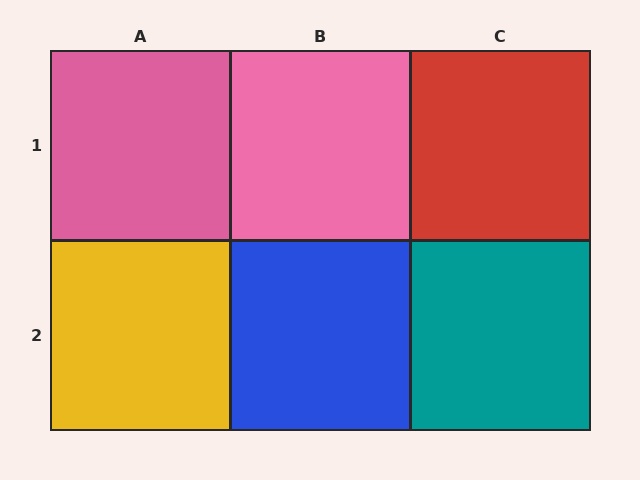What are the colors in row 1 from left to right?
Pink, pink, red.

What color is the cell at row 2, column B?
Blue.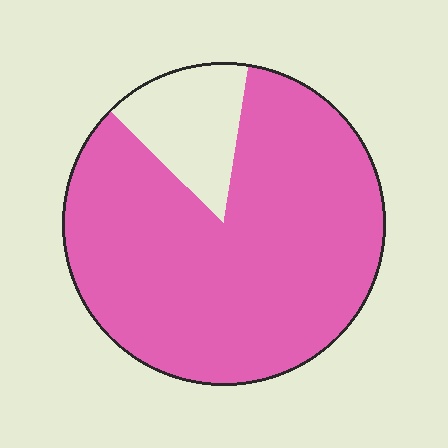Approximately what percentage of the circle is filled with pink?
Approximately 85%.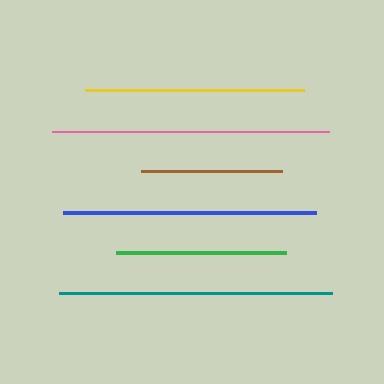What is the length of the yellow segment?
The yellow segment is approximately 220 pixels long.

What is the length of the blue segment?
The blue segment is approximately 253 pixels long.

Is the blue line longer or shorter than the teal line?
The teal line is longer than the blue line.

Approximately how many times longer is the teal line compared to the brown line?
The teal line is approximately 1.9 times the length of the brown line.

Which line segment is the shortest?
The brown line is the shortest at approximately 140 pixels.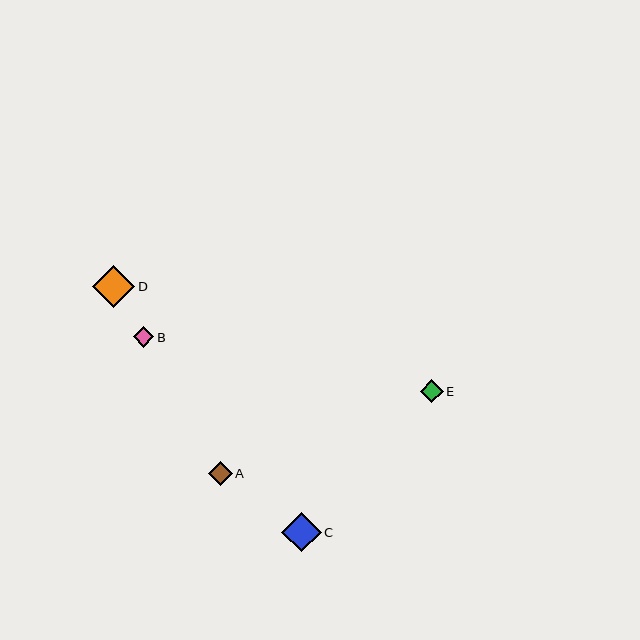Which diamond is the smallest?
Diamond B is the smallest with a size of approximately 21 pixels.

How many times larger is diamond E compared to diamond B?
Diamond E is approximately 1.1 times the size of diamond B.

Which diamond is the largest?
Diamond D is the largest with a size of approximately 42 pixels.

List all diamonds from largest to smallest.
From largest to smallest: D, C, A, E, B.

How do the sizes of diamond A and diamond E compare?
Diamond A and diamond E are approximately the same size.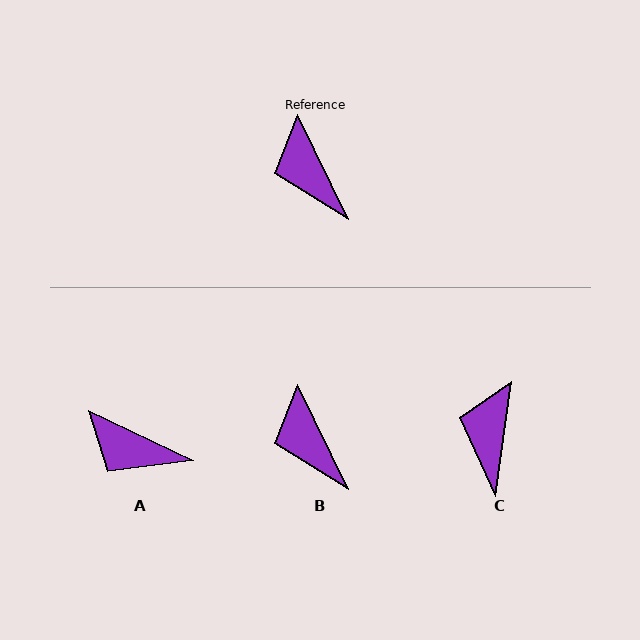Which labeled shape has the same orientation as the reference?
B.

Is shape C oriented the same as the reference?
No, it is off by about 33 degrees.